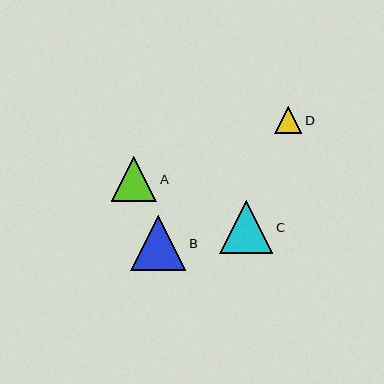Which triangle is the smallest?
Triangle D is the smallest with a size of approximately 27 pixels.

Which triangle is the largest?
Triangle B is the largest with a size of approximately 55 pixels.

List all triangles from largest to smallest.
From largest to smallest: B, C, A, D.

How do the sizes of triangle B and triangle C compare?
Triangle B and triangle C are approximately the same size.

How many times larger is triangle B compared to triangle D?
Triangle B is approximately 2.0 times the size of triangle D.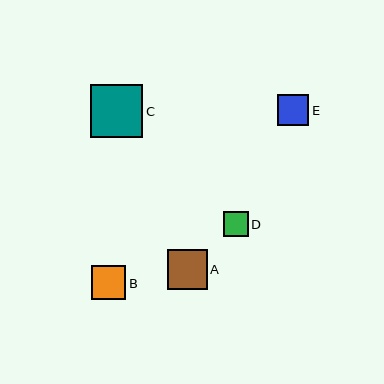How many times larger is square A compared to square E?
Square A is approximately 1.3 times the size of square E.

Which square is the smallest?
Square D is the smallest with a size of approximately 24 pixels.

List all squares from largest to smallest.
From largest to smallest: C, A, B, E, D.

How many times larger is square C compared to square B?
Square C is approximately 1.5 times the size of square B.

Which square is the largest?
Square C is the largest with a size of approximately 52 pixels.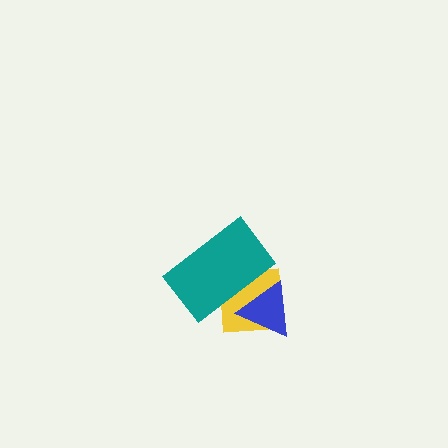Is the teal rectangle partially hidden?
Yes, it is partially covered by another shape.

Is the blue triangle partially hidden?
No, no other shape covers it.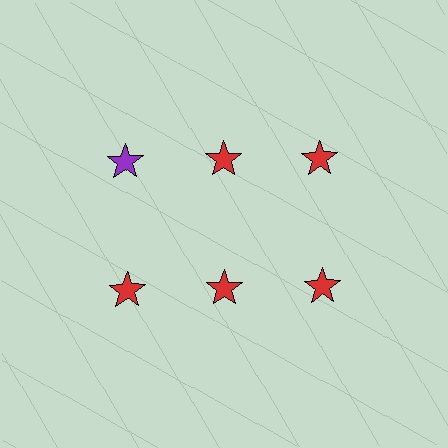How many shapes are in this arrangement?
There are 6 shapes arranged in a grid pattern.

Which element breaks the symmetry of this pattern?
The purple star in the top row, leftmost column breaks the symmetry. All other shapes are red stars.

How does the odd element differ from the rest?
It has a different color: purple instead of red.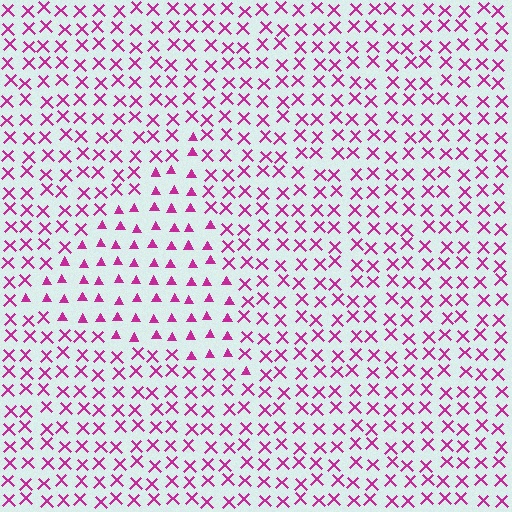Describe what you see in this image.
The image is filled with small magenta elements arranged in a uniform grid. A triangle-shaped region contains triangles, while the surrounding area contains X marks. The boundary is defined purely by the change in element shape.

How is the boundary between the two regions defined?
The boundary is defined by a change in element shape: triangles inside vs. X marks outside. All elements share the same color and spacing.